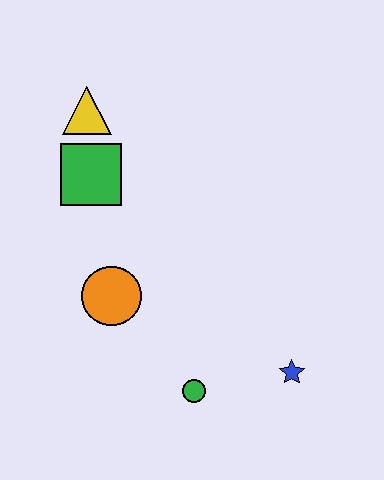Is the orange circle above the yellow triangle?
No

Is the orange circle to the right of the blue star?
No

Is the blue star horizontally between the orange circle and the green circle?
No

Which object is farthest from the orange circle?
The blue star is farthest from the orange circle.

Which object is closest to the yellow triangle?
The green square is closest to the yellow triangle.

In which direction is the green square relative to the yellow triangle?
The green square is below the yellow triangle.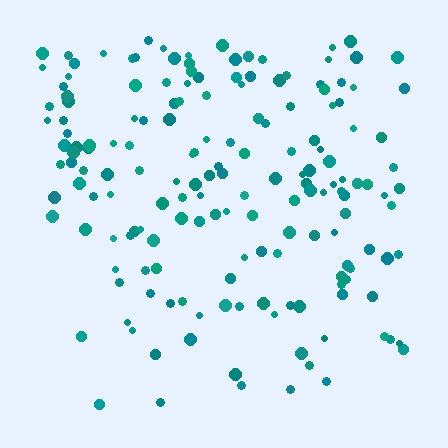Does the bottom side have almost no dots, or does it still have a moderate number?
Still a moderate number, just noticeably fewer than the top.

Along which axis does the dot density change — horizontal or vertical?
Vertical.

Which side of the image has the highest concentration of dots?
The top.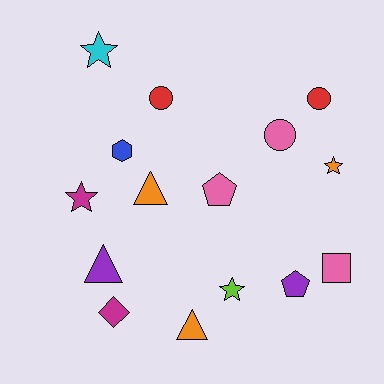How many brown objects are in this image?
There are no brown objects.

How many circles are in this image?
There are 3 circles.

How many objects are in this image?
There are 15 objects.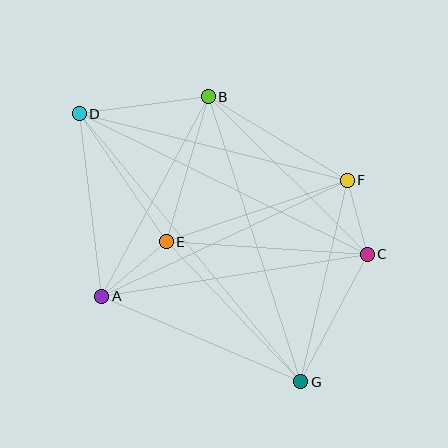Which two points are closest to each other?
Points C and F are closest to each other.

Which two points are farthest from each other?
Points D and G are farthest from each other.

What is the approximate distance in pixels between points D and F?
The distance between D and F is approximately 276 pixels.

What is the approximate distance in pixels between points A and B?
The distance between A and B is approximately 227 pixels.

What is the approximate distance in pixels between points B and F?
The distance between B and F is approximately 162 pixels.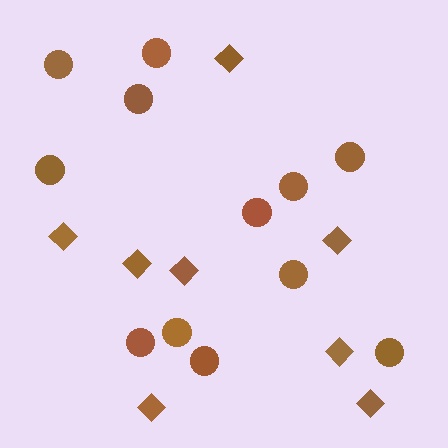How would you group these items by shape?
There are 2 groups: one group of diamonds (8) and one group of circles (12).